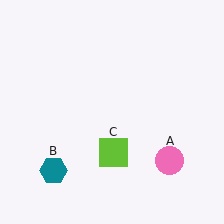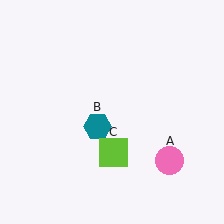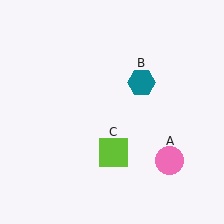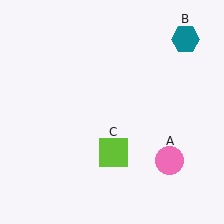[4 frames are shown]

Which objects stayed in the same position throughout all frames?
Pink circle (object A) and lime square (object C) remained stationary.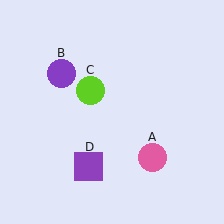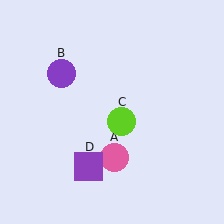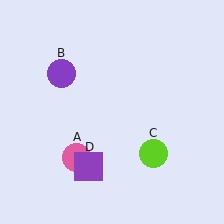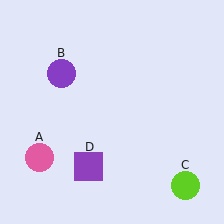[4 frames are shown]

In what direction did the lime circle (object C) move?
The lime circle (object C) moved down and to the right.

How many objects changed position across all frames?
2 objects changed position: pink circle (object A), lime circle (object C).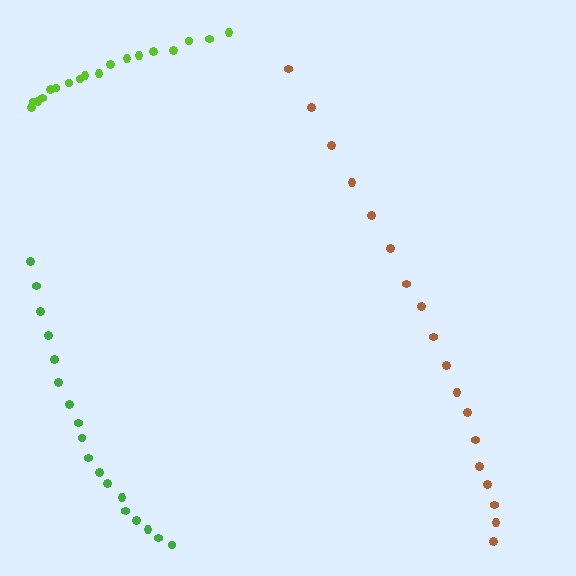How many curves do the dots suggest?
There are 3 distinct paths.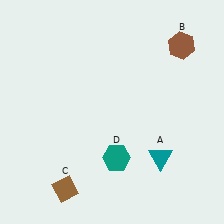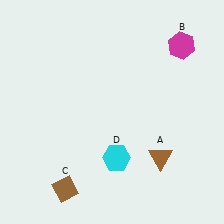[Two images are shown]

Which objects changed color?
A changed from teal to brown. B changed from brown to magenta. D changed from teal to cyan.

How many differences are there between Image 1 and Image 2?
There are 3 differences between the two images.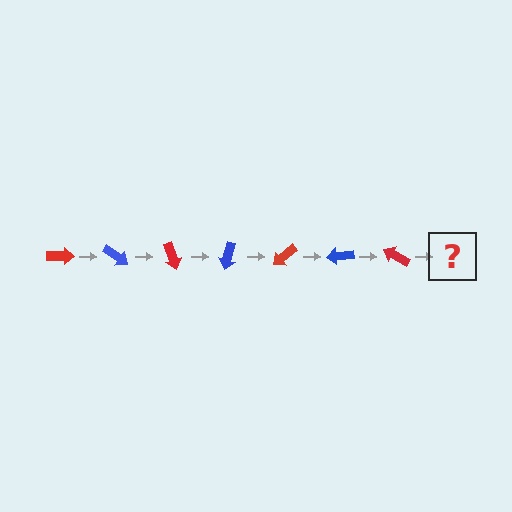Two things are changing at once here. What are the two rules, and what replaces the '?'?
The two rules are that it rotates 35 degrees each step and the color cycles through red and blue. The '?' should be a blue arrow, rotated 245 degrees from the start.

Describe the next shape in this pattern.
It should be a blue arrow, rotated 245 degrees from the start.